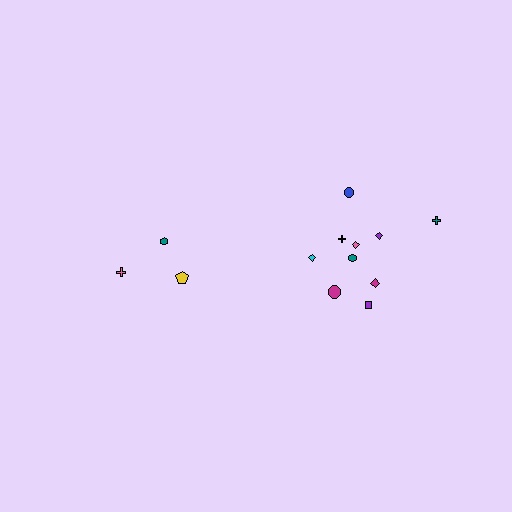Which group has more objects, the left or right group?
The right group.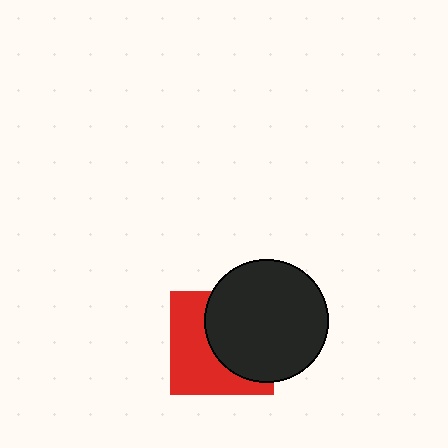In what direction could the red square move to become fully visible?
The red square could move left. That would shift it out from behind the black circle entirely.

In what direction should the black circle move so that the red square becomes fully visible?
The black circle should move right. That is the shortest direction to clear the overlap and leave the red square fully visible.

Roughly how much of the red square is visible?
About half of it is visible (roughly 50%).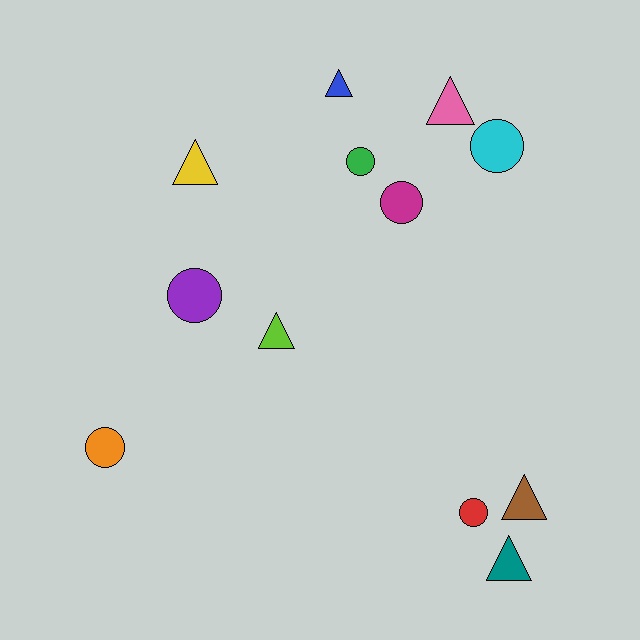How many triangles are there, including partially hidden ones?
There are 6 triangles.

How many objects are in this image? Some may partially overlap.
There are 12 objects.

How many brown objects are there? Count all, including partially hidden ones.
There is 1 brown object.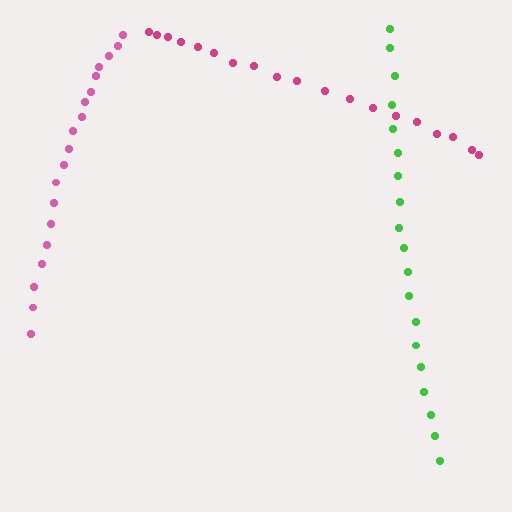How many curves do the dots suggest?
There are 3 distinct paths.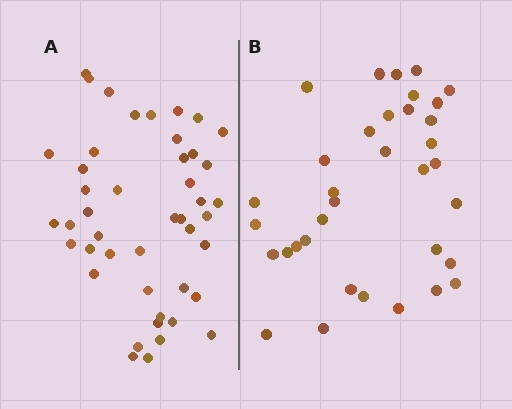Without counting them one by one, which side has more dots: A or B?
Region A (the left region) has more dots.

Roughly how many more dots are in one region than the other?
Region A has roughly 10 or so more dots than region B.